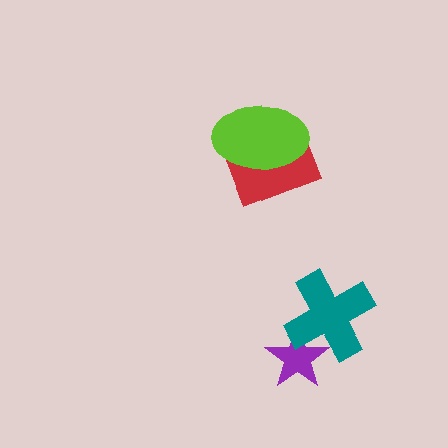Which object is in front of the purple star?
The teal cross is in front of the purple star.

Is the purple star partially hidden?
Yes, it is partially covered by another shape.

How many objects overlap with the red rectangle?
1 object overlaps with the red rectangle.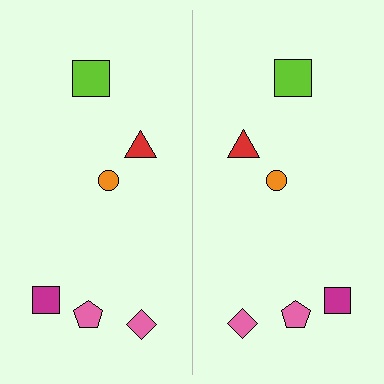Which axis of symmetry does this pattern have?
The pattern has a vertical axis of symmetry running through the center of the image.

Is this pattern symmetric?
Yes, this pattern has bilateral (reflection) symmetry.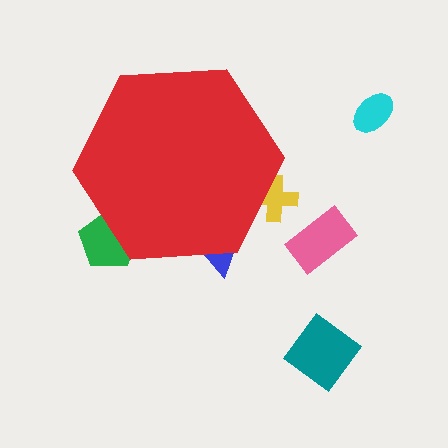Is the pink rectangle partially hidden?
No, the pink rectangle is fully visible.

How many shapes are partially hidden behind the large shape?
3 shapes are partially hidden.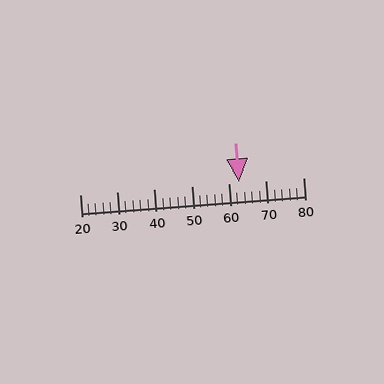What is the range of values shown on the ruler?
The ruler shows values from 20 to 80.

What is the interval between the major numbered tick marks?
The major tick marks are spaced 10 units apart.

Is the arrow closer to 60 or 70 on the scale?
The arrow is closer to 60.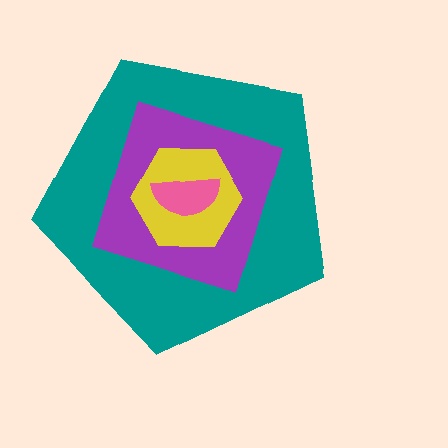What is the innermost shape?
The pink semicircle.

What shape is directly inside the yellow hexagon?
The pink semicircle.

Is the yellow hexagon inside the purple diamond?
Yes.